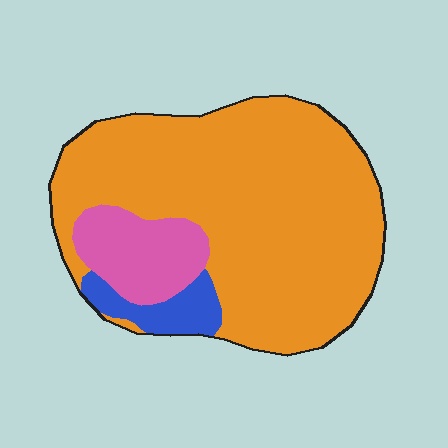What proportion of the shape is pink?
Pink takes up about one eighth (1/8) of the shape.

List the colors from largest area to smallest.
From largest to smallest: orange, pink, blue.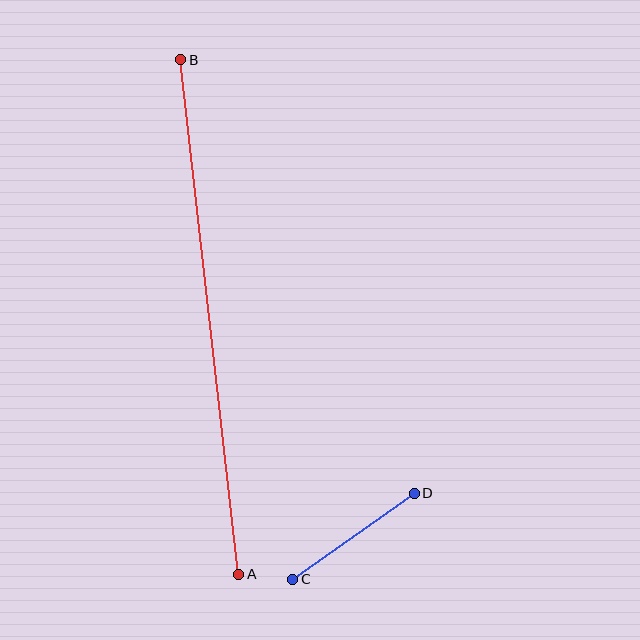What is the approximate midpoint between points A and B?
The midpoint is at approximately (210, 317) pixels.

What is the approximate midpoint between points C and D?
The midpoint is at approximately (353, 536) pixels.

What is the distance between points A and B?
The distance is approximately 518 pixels.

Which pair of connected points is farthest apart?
Points A and B are farthest apart.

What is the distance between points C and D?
The distance is approximately 149 pixels.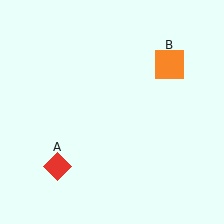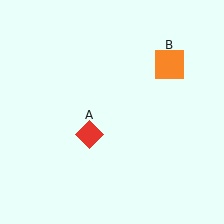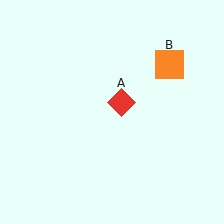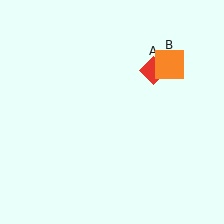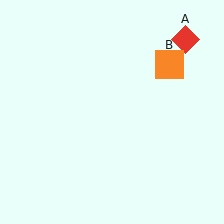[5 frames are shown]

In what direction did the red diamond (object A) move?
The red diamond (object A) moved up and to the right.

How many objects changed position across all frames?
1 object changed position: red diamond (object A).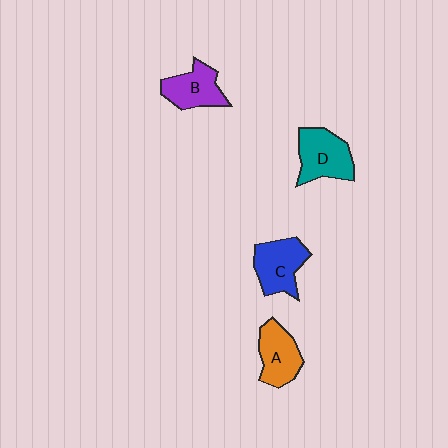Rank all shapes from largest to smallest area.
From largest to smallest: D (teal), C (blue), A (orange), B (purple).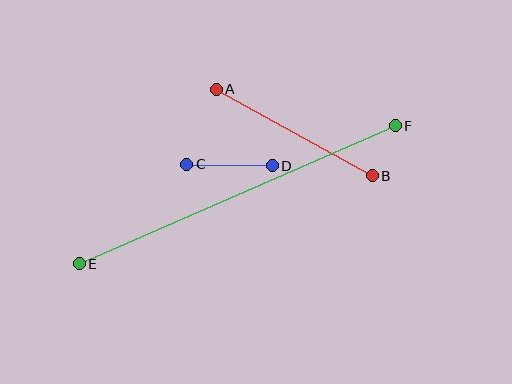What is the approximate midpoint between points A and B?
The midpoint is at approximately (294, 133) pixels.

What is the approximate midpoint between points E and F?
The midpoint is at approximately (237, 195) pixels.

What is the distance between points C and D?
The distance is approximately 85 pixels.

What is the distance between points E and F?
The distance is approximately 345 pixels.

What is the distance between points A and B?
The distance is approximately 178 pixels.